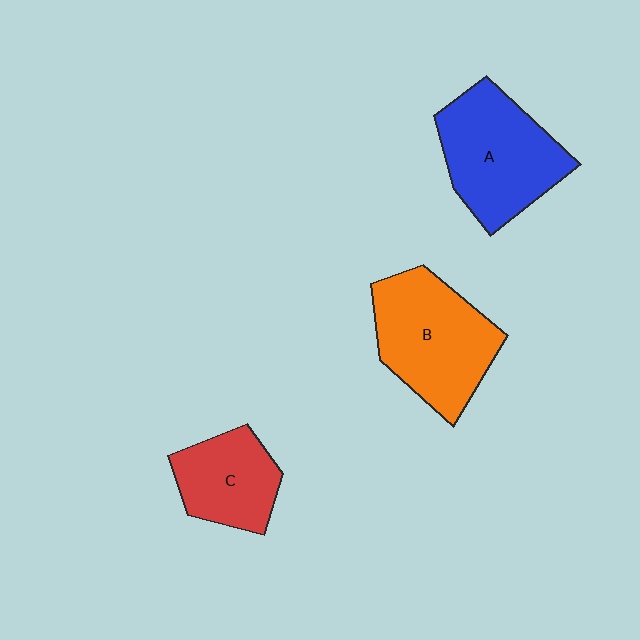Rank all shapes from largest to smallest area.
From largest to smallest: B (orange), A (blue), C (red).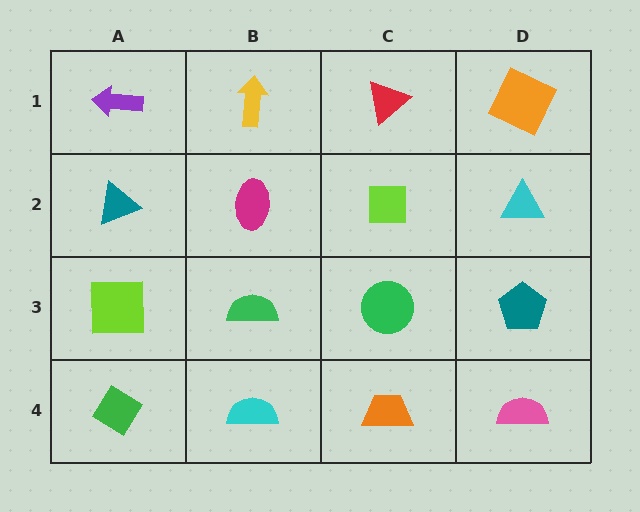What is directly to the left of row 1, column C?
A yellow arrow.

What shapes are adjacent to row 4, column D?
A teal pentagon (row 3, column D), an orange trapezoid (row 4, column C).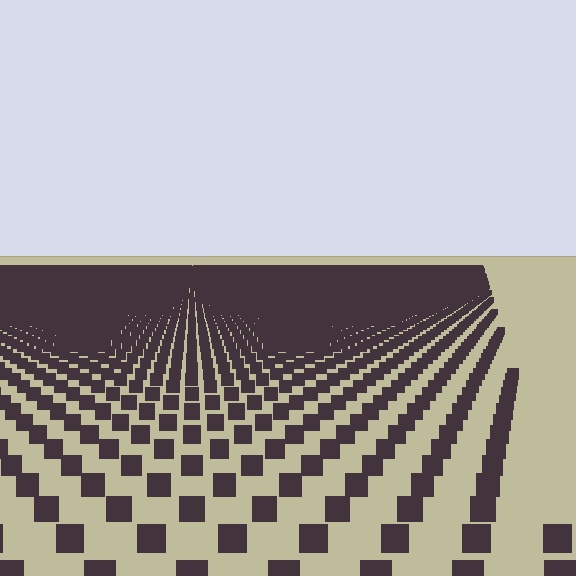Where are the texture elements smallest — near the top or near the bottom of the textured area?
Near the top.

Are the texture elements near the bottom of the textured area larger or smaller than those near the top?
Larger. Near the bottom, elements are closer to the viewer and appear at a bigger on-screen size.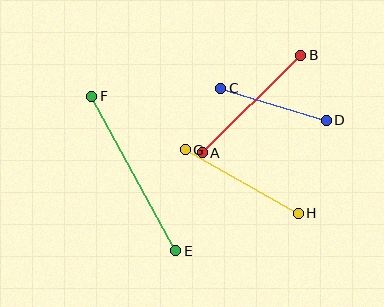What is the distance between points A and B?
The distance is approximately 139 pixels.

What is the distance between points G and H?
The distance is approximately 130 pixels.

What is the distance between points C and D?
The distance is approximately 110 pixels.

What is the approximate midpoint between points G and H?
The midpoint is at approximately (242, 181) pixels.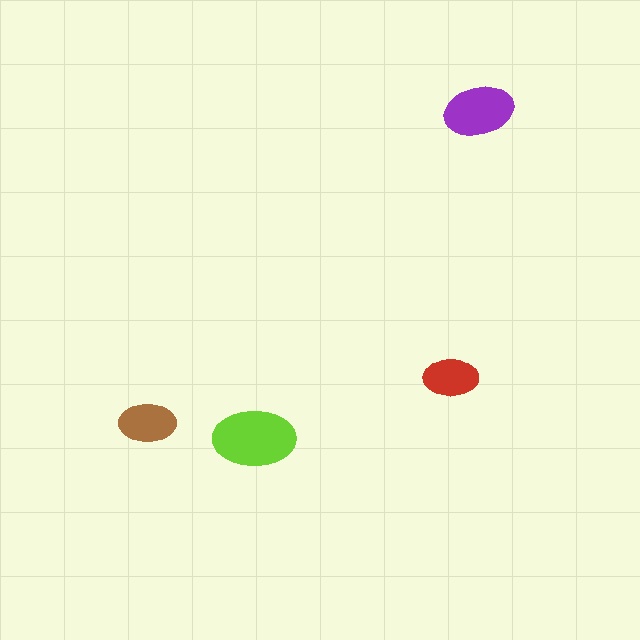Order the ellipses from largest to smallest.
the lime one, the purple one, the brown one, the red one.